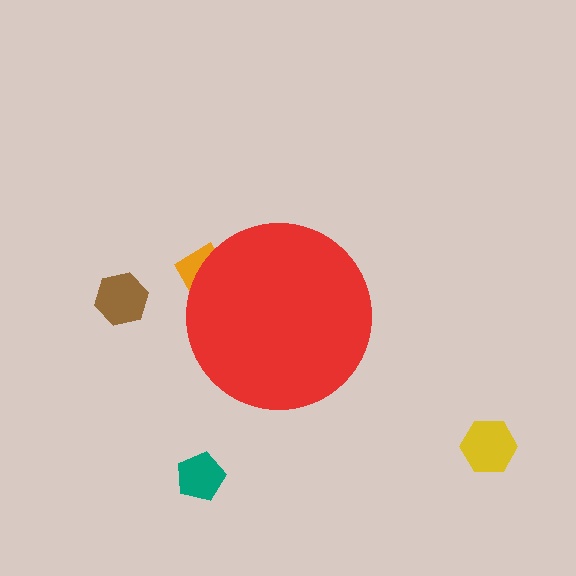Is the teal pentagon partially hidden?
No, the teal pentagon is fully visible.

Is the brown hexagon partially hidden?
No, the brown hexagon is fully visible.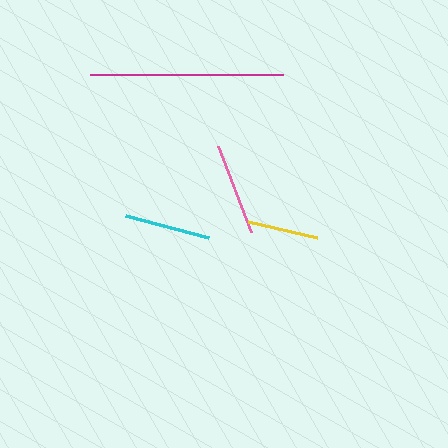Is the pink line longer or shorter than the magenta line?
The magenta line is longer than the pink line.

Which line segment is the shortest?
The yellow line is the shortest at approximately 70 pixels.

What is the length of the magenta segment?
The magenta segment is approximately 193 pixels long.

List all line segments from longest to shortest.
From longest to shortest: magenta, pink, cyan, yellow.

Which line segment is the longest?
The magenta line is the longest at approximately 193 pixels.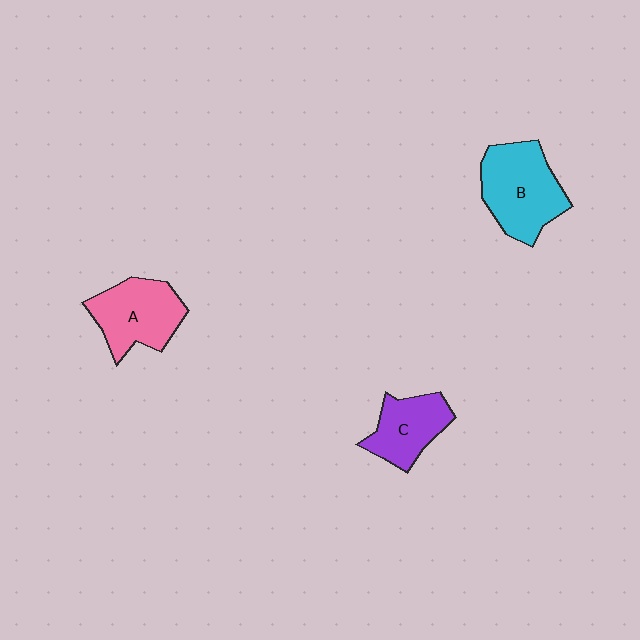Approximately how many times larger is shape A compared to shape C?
Approximately 1.3 times.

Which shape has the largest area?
Shape B (cyan).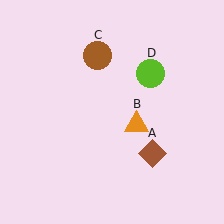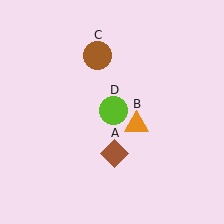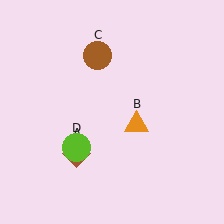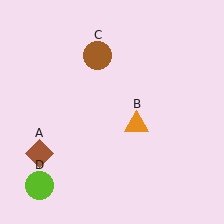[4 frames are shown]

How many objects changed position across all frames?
2 objects changed position: brown diamond (object A), lime circle (object D).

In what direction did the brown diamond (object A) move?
The brown diamond (object A) moved left.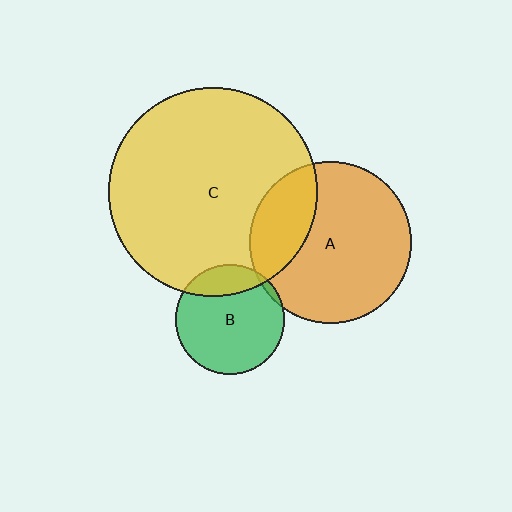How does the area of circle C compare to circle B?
Approximately 3.6 times.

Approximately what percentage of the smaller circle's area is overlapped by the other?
Approximately 5%.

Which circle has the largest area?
Circle C (yellow).